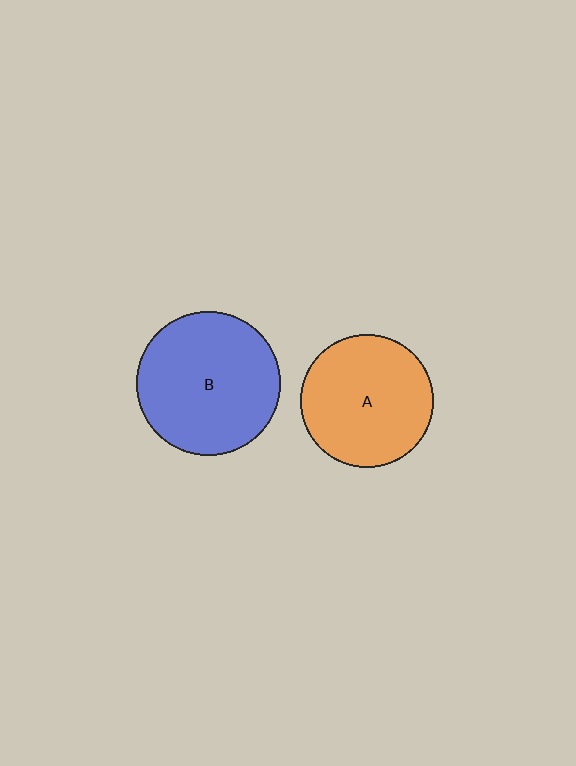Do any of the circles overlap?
No, none of the circles overlap.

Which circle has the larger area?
Circle B (blue).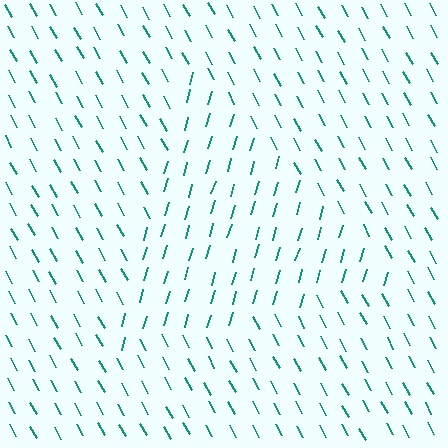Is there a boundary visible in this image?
Yes, there is a texture boundary formed by a change in line orientation.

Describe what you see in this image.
The image is filled with small teal line segments. A triangle region in the image has lines oriented differently from the surrounding lines, creating a visible texture boundary.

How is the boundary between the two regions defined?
The boundary is defined purely by a change in line orientation (approximately 45 degrees difference). All lines are the same color and thickness.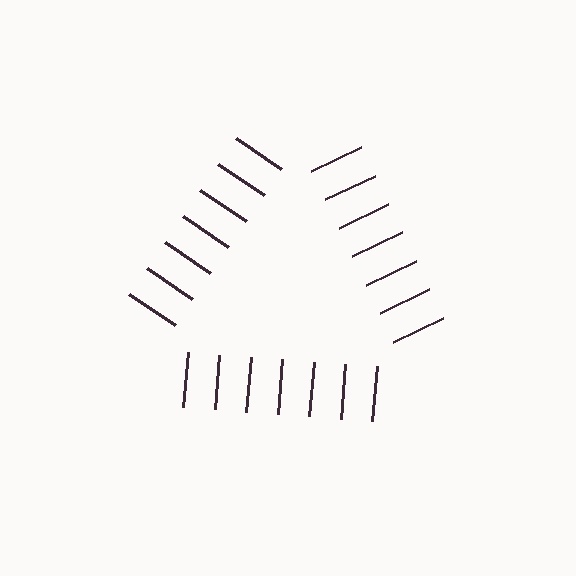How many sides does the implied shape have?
3 sides — the line-ends trace a triangle.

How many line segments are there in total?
21 — 7 along each of the 3 edges.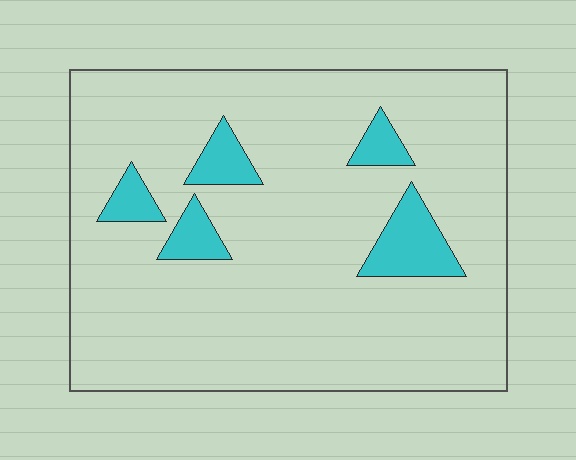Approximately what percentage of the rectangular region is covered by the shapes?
Approximately 10%.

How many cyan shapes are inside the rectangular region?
5.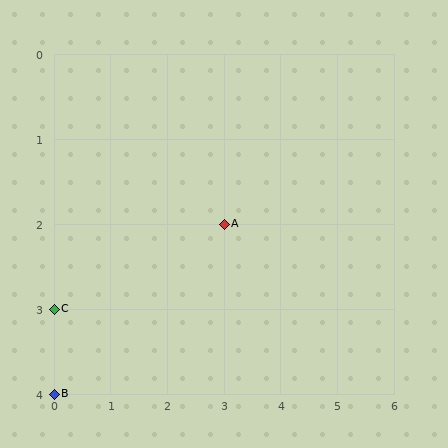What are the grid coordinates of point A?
Point A is at grid coordinates (3, 2).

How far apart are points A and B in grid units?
Points A and B are 3 columns and 2 rows apart (about 3.6 grid units diagonally).